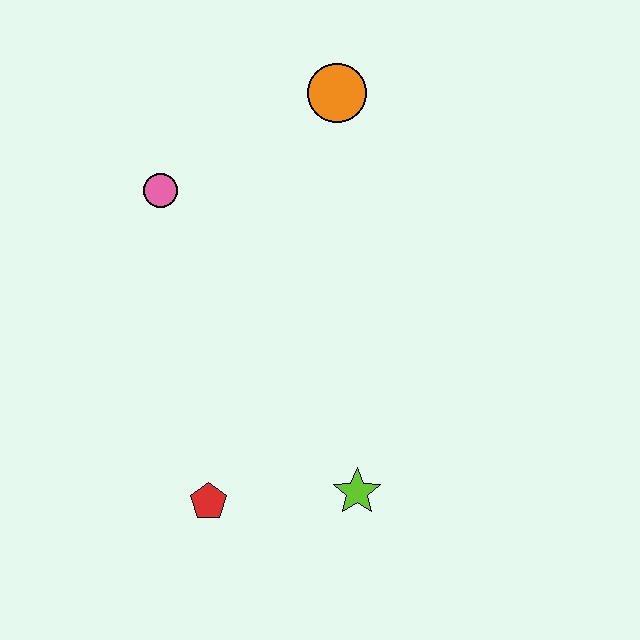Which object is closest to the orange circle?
The pink circle is closest to the orange circle.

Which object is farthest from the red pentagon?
The orange circle is farthest from the red pentagon.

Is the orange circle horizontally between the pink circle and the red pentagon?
No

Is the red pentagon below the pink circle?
Yes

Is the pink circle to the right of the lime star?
No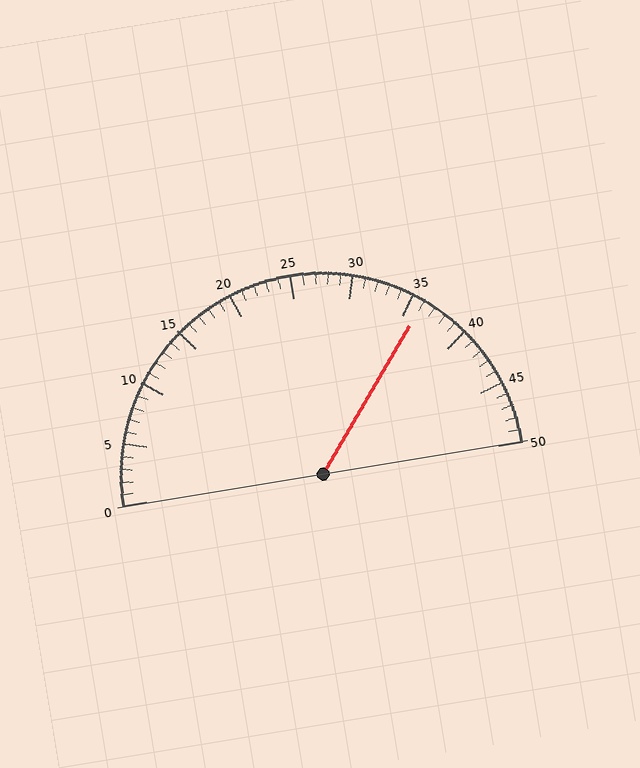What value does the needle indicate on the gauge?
The needle indicates approximately 36.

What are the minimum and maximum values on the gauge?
The gauge ranges from 0 to 50.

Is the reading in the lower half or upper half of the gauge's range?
The reading is in the upper half of the range (0 to 50).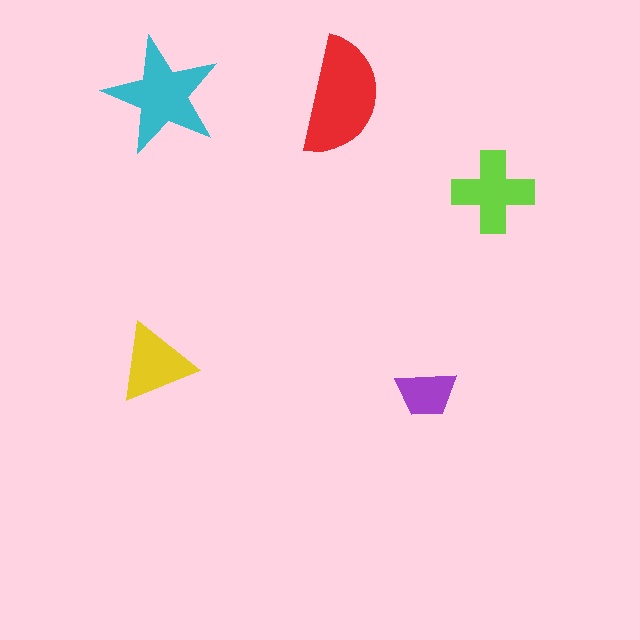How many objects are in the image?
There are 5 objects in the image.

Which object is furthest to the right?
The lime cross is rightmost.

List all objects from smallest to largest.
The purple trapezoid, the yellow triangle, the lime cross, the cyan star, the red semicircle.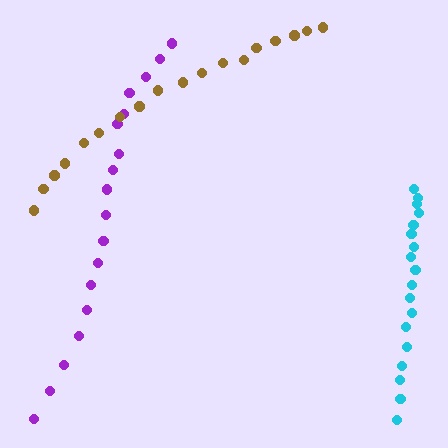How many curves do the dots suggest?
There are 3 distinct paths.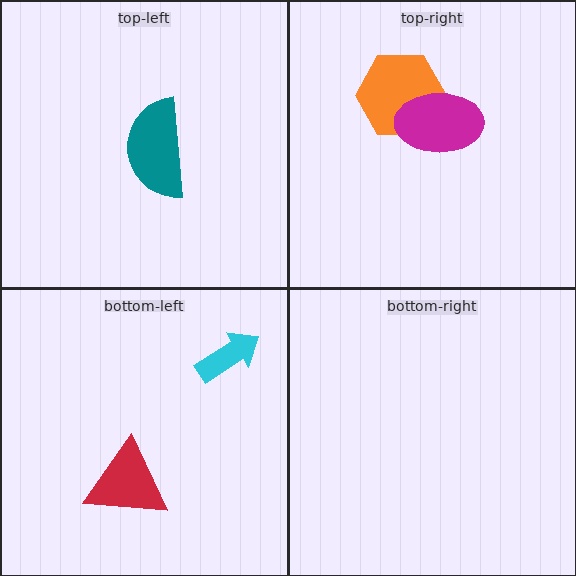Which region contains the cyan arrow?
The bottom-left region.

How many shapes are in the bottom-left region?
2.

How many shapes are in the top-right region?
2.